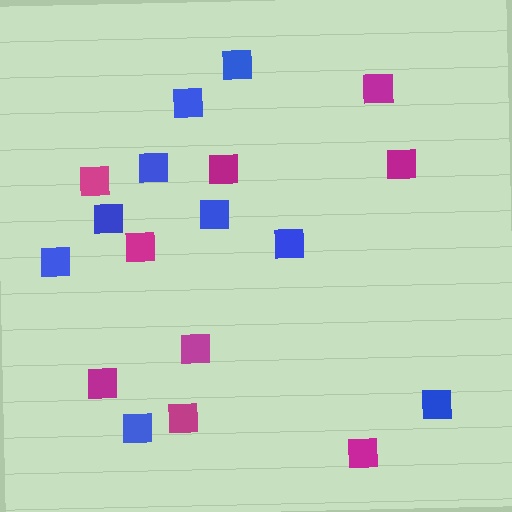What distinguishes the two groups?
There are 2 groups: one group of magenta squares (9) and one group of blue squares (9).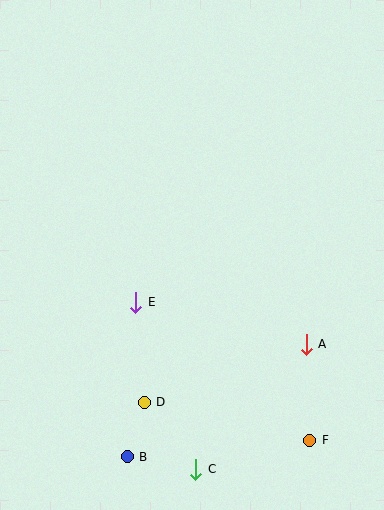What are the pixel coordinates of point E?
Point E is at (136, 302).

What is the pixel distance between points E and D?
The distance between E and D is 101 pixels.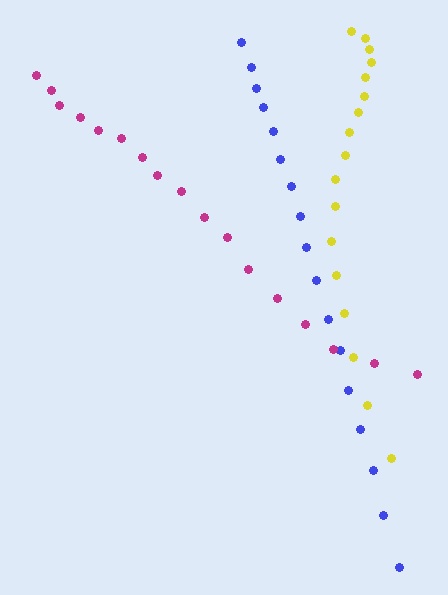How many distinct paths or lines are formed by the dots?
There are 3 distinct paths.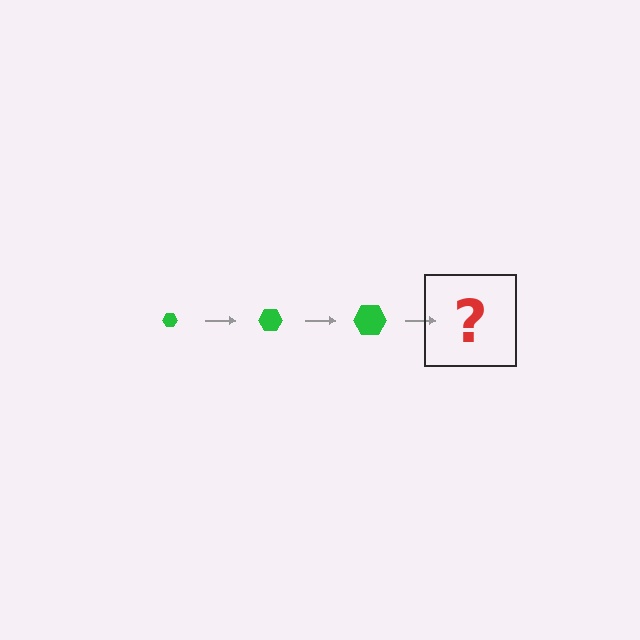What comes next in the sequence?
The next element should be a green hexagon, larger than the previous one.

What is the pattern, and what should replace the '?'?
The pattern is that the hexagon gets progressively larger each step. The '?' should be a green hexagon, larger than the previous one.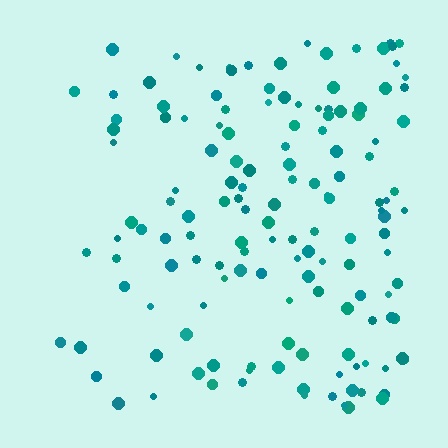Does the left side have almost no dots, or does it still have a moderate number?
Still a moderate number, just noticeably fewer than the right.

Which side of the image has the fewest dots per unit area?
The left.